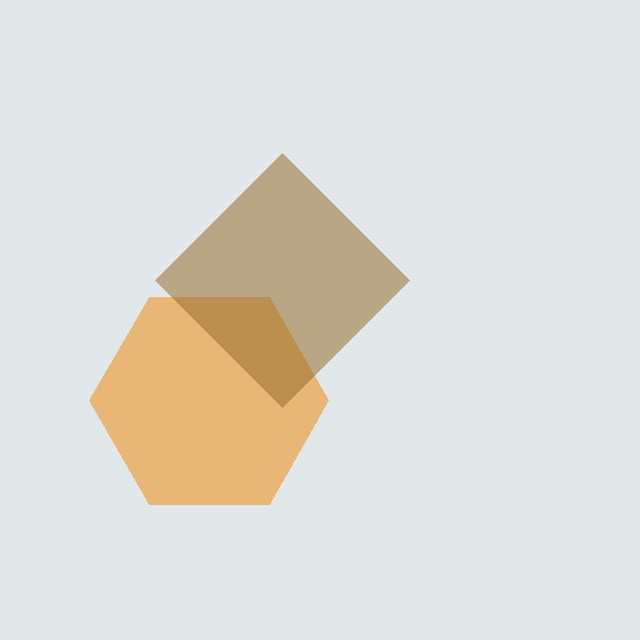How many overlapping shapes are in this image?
There are 2 overlapping shapes in the image.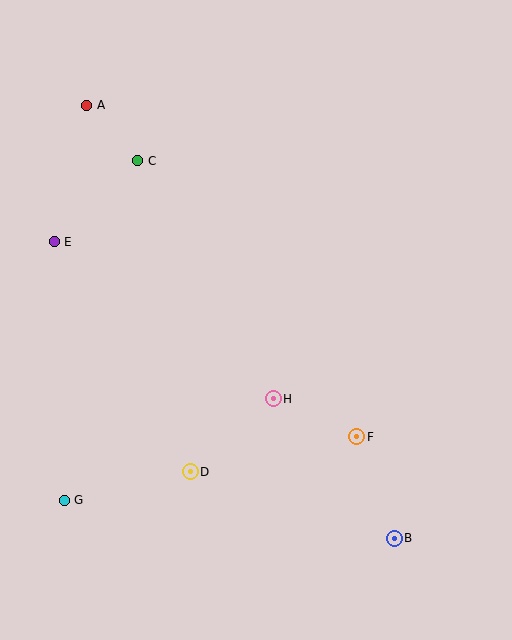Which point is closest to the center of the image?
Point H at (273, 399) is closest to the center.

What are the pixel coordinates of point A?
Point A is at (87, 105).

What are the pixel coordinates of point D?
Point D is at (190, 472).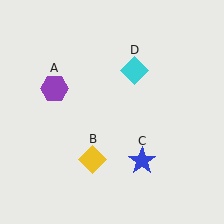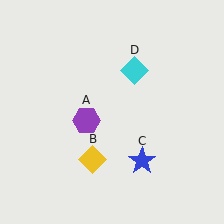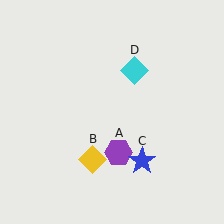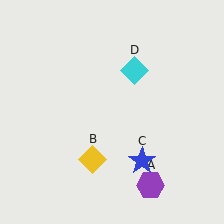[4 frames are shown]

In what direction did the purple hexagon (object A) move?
The purple hexagon (object A) moved down and to the right.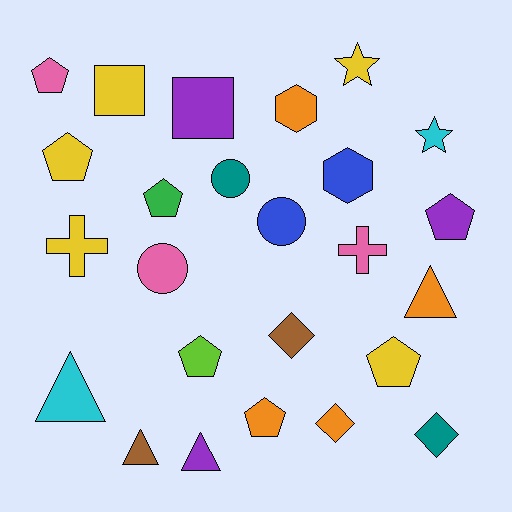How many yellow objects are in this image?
There are 5 yellow objects.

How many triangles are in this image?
There are 4 triangles.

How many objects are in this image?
There are 25 objects.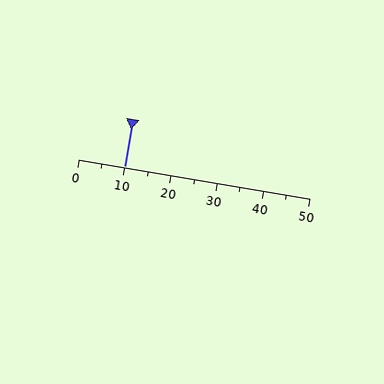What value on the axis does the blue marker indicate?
The marker indicates approximately 10.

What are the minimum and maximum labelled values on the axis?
The axis runs from 0 to 50.